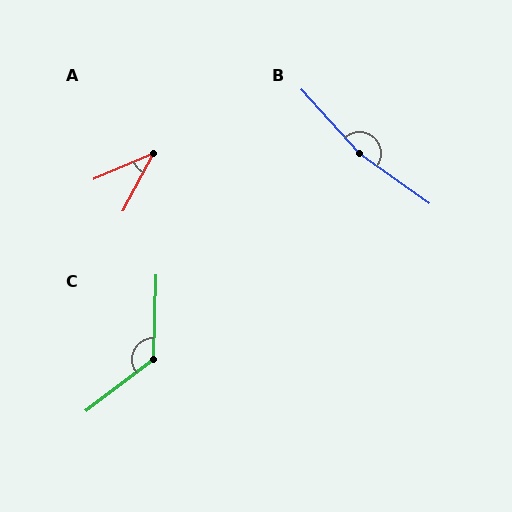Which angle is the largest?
B, at approximately 168 degrees.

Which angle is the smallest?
A, at approximately 38 degrees.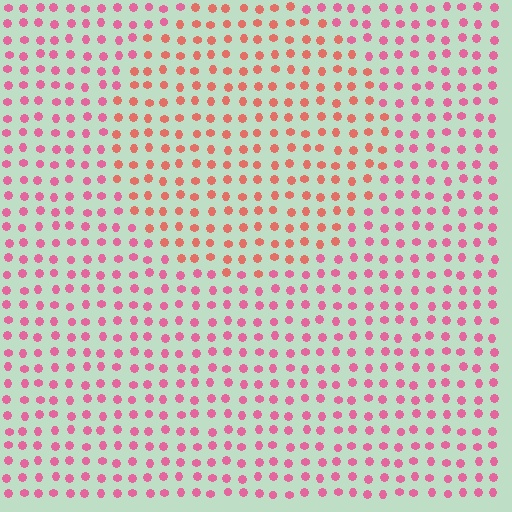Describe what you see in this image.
The image is filled with small pink elements in a uniform arrangement. A circle-shaped region is visible where the elements are tinted to a slightly different hue, forming a subtle color boundary.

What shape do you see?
I see a circle.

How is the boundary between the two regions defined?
The boundary is defined purely by a slight shift in hue (about 31 degrees). Spacing, size, and orientation are identical on both sides.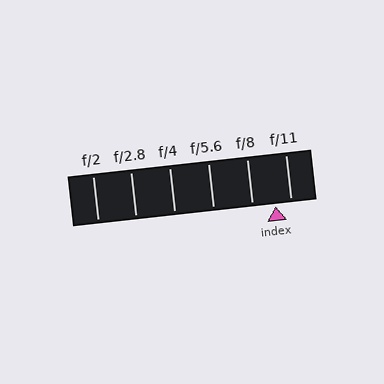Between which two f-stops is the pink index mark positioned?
The index mark is between f/8 and f/11.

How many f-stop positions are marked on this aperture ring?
There are 6 f-stop positions marked.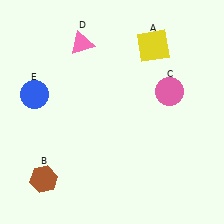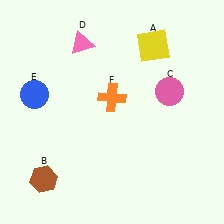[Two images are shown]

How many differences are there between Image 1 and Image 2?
There is 1 difference between the two images.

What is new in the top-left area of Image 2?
An orange cross (F) was added in the top-left area of Image 2.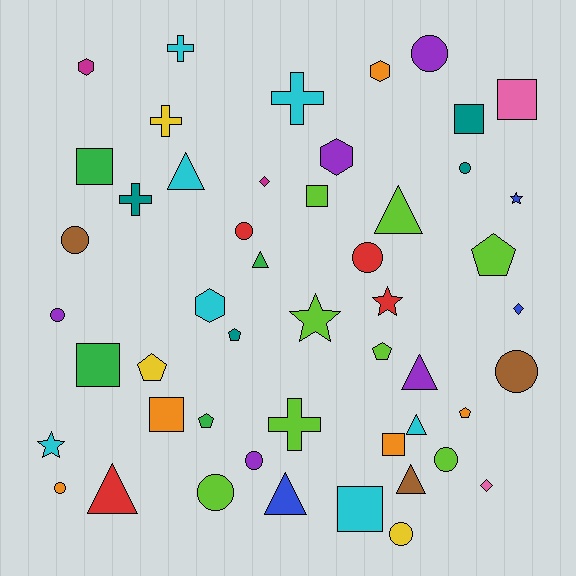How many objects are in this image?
There are 50 objects.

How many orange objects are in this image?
There are 5 orange objects.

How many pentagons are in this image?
There are 6 pentagons.